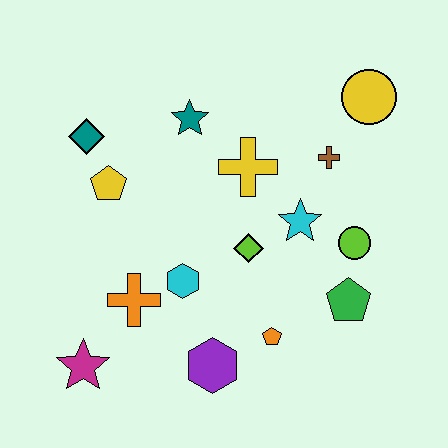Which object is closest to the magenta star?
The orange cross is closest to the magenta star.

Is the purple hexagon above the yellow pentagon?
No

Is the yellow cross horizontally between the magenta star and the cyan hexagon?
No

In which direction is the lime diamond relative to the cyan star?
The lime diamond is to the left of the cyan star.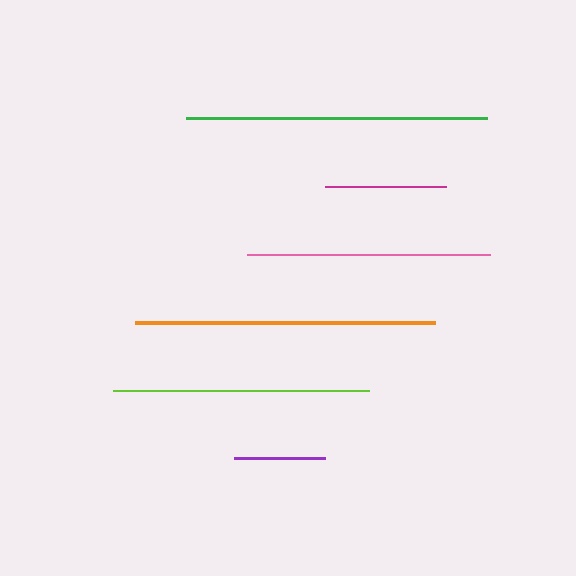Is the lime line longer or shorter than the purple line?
The lime line is longer than the purple line.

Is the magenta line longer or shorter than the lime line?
The lime line is longer than the magenta line.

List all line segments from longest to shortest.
From longest to shortest: green, orange, lime, pink, magenta, purple.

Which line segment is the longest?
The green line is the longest at approximately 301 pixels.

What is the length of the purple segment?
The purple segment is approximately 91 pixels long.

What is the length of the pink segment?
The pink segment is approximately 244 pixels long.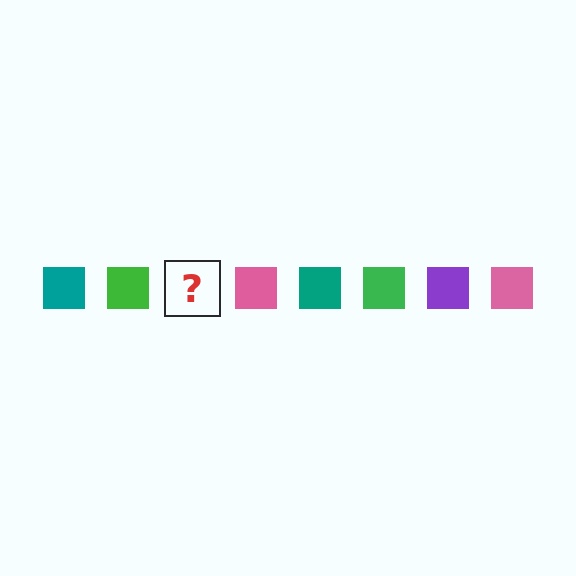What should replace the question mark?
The question mark should be replaced with a purple square.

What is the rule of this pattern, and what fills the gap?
The rule is that the pattern cycles through teal, green, purple, pink squares. The gap should be filled with a purple square.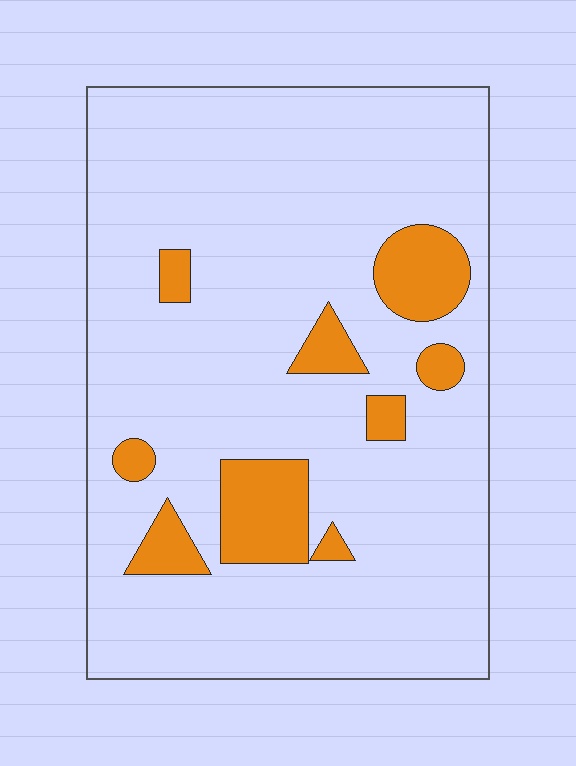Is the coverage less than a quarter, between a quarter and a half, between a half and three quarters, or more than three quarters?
Less than a quarter.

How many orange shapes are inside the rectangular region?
9.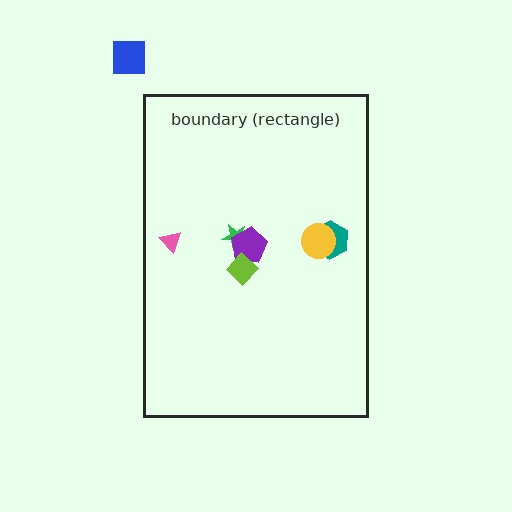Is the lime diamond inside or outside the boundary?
Inside.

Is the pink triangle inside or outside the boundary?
Inside.